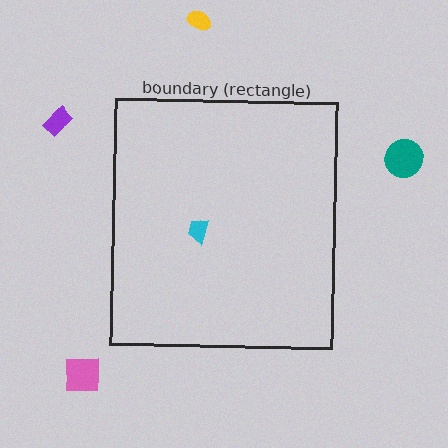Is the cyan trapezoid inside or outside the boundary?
Inside.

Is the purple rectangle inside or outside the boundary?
Outside.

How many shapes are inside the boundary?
1 inside, 4 outside.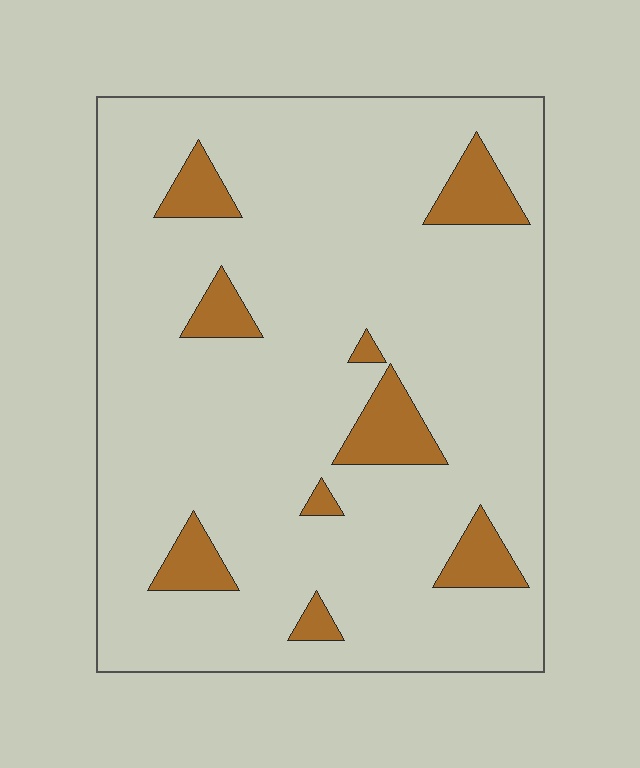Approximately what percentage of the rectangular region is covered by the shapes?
Approximately 10%.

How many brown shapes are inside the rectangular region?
9.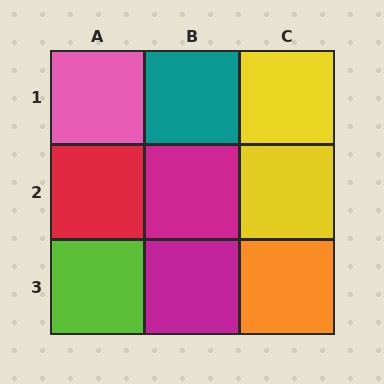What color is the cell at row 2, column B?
Magenta.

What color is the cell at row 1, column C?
Yellow.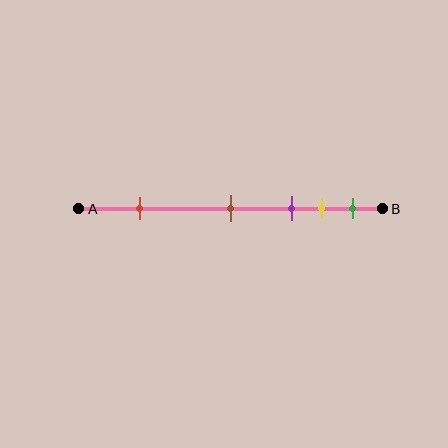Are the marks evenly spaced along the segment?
No, the marks are not evenly spaced.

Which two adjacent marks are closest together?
The yellow and green marks are the closest adjacent pair.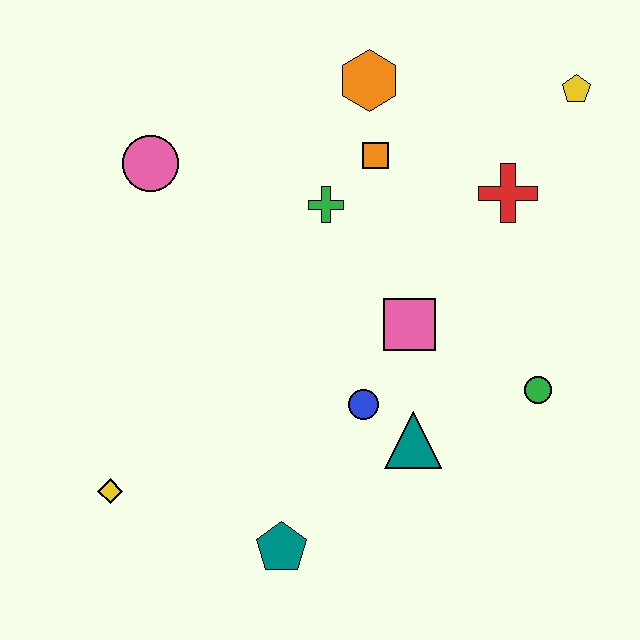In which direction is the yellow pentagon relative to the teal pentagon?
The yellow pentagon is above the teal pentagon.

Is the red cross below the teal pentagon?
No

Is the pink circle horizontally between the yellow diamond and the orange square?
Yes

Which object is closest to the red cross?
The yellow pentagon is closest to the red cross.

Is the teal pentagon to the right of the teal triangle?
No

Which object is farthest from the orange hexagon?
The yellow diamond is farthest from the orange hexagon.